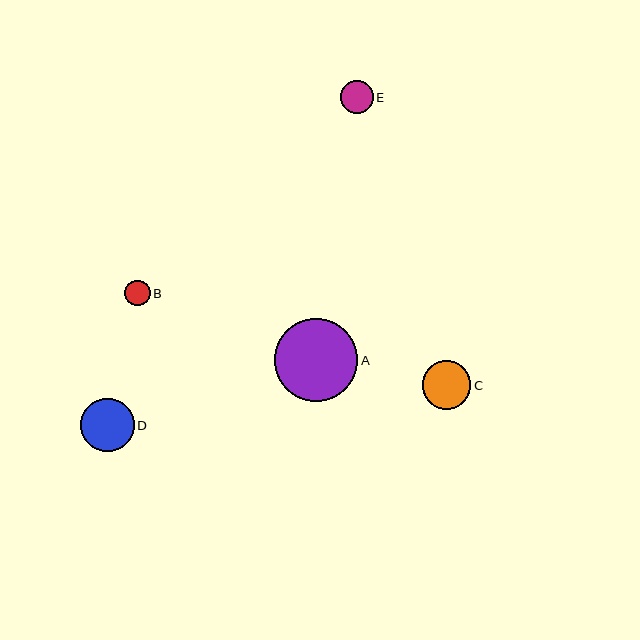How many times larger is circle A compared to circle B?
Circle A is approximately 3.3 times the size of circle B.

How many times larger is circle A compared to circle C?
Circle A is approximately 1.7 times the size of circle C.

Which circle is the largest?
Circle A is the largest with a size of approximately 83 pixels.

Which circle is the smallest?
Circle B is the smallest with a size of approximately 25 pixels.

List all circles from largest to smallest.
From largest to smallest: A, D, C, E, B.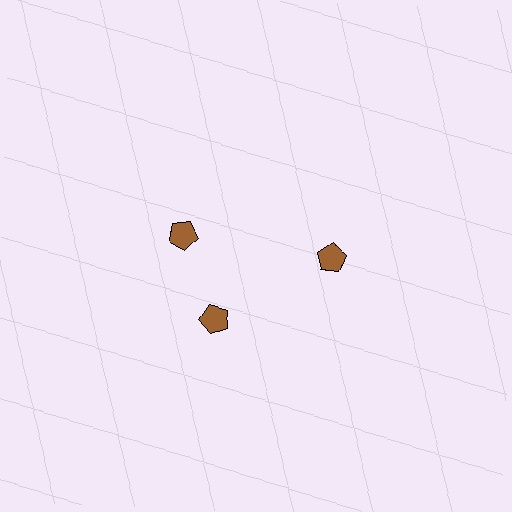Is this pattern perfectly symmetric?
No. The 3 brown pentagons are arranged in a ring, but one element near the 11 o'clock position is rotated out of alignment along the ring, breaking the 3-fold rotational symmetry.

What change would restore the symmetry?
The symmetry would be restored by rotating it back into even spacing with its neighbors so that all 3 pentagons sit at equal angles and equal distance from the center.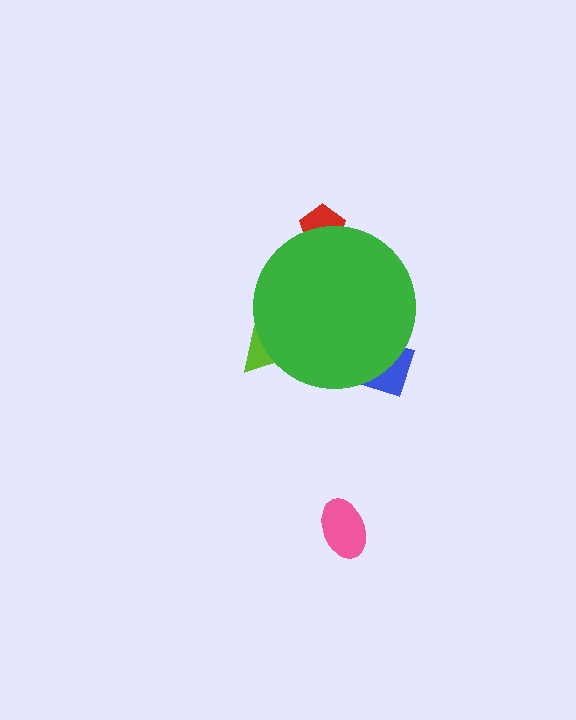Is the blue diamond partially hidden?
Yes, the blue diamond is partially hidden behind the green circle.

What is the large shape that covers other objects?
A green circle.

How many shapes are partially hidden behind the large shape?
3 shapes are partially hidden.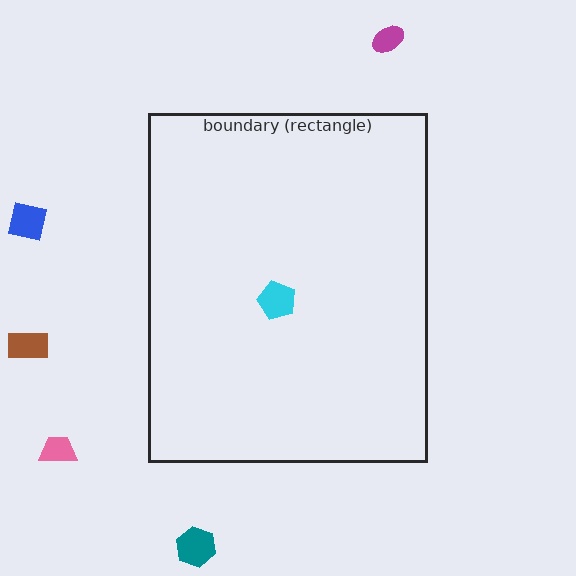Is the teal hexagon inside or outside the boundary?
Outside.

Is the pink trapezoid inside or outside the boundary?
Outside.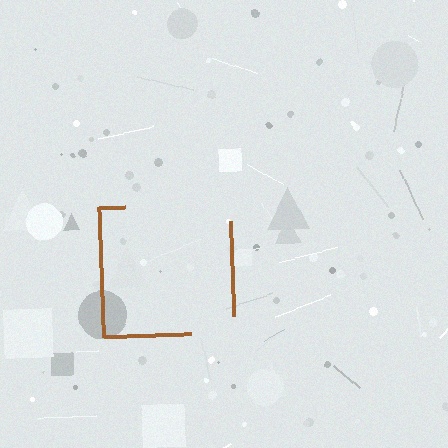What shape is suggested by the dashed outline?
The dashed outline suggests a square.